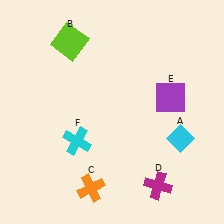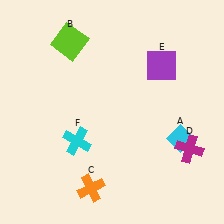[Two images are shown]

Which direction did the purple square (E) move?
The purple square (E) moved up.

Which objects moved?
The objects that moved are: the magenta cross (D), the purple square (E).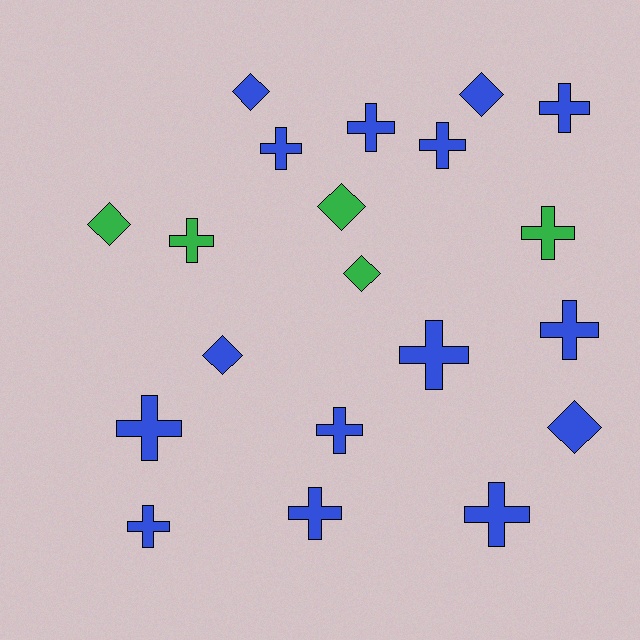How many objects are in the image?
There are 20 objects.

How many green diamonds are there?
There are 3 green diamonds.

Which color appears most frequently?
Blue, with 15 objects.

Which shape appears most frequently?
Cross, with 13 objects.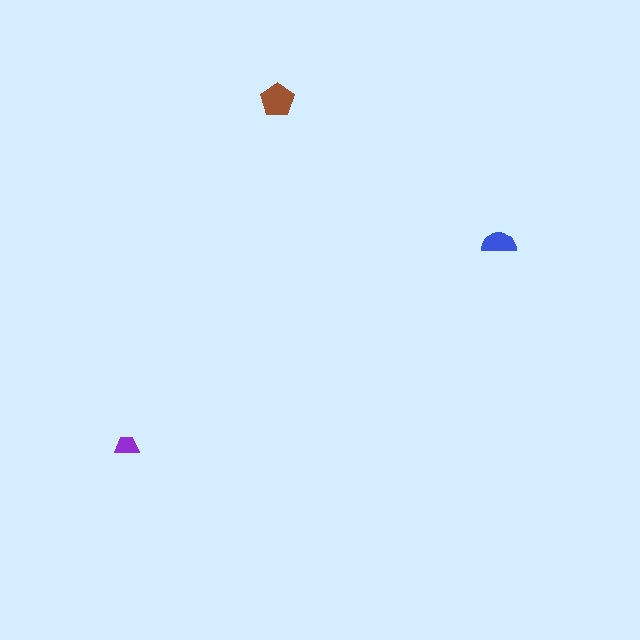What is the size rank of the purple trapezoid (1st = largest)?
3rd.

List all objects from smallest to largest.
The purple trapezoid, the blue semicircle, the brown pentagon.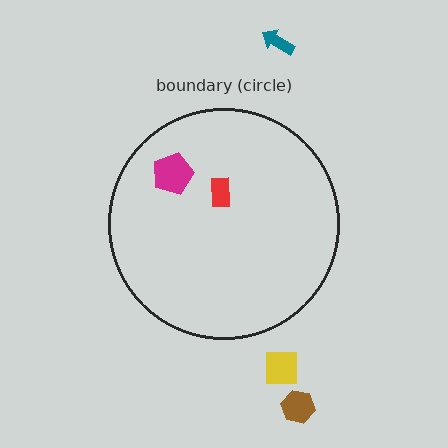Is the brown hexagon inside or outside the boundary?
Outside.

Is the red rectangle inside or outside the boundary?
Inside.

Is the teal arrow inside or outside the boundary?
Outside.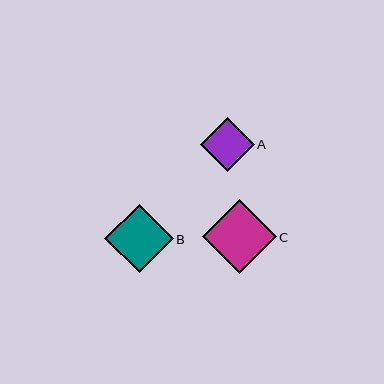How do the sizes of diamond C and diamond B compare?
Diamond C and diamond B are approximately the same size.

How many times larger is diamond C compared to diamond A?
Diamond C is approximately 1.4 times the size of diamond A.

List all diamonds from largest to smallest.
From largest to smallest: C, B, A.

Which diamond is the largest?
Diamond C is the largest with a size of approximately 74 pixels.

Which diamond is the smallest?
Diamond A is the smallest with a size of approximately 54 pixels.